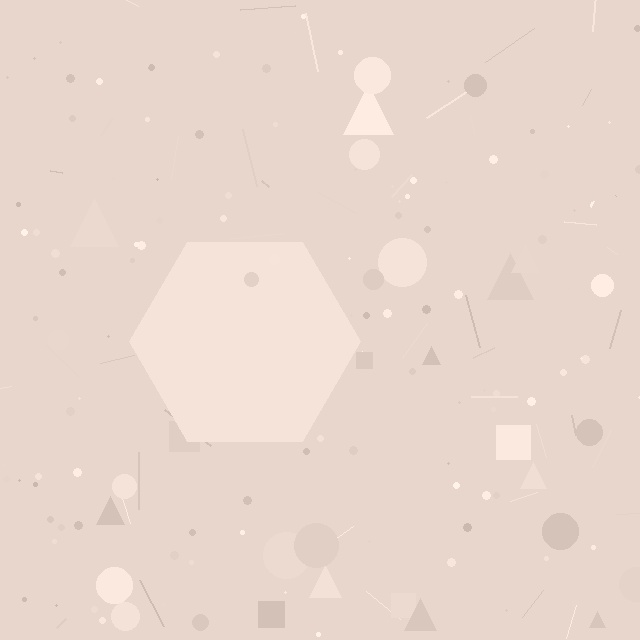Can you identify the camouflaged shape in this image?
The camouflaged shape is a hexagon.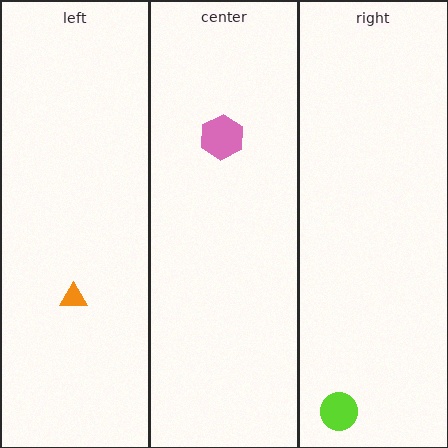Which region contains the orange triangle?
The left region.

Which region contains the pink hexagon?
The center region.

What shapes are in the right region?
The lime circle.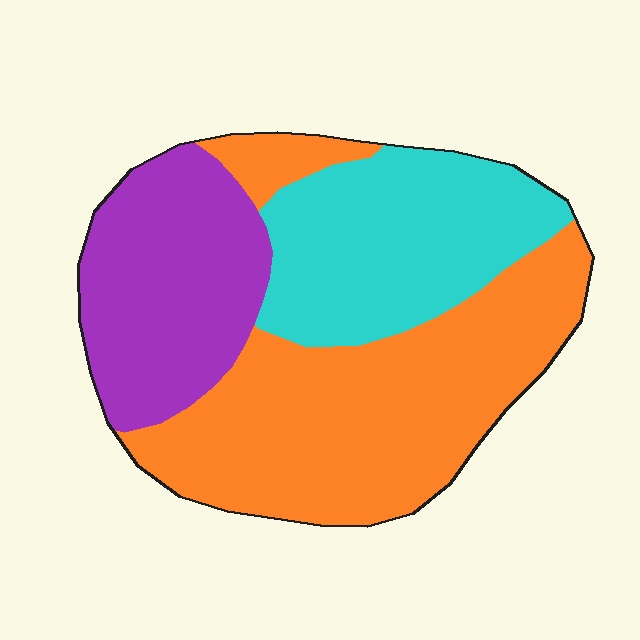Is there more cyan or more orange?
Orange.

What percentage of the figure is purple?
Purple covers around 25% of the figure.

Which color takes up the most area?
Orange, at roughly 45%.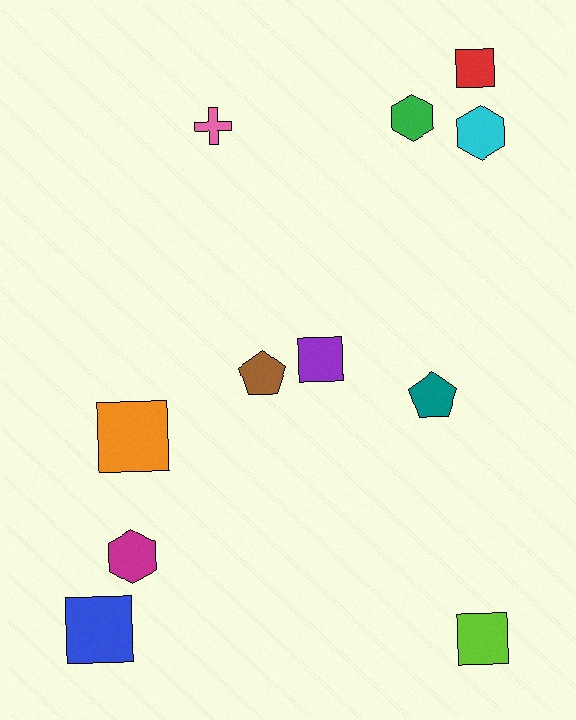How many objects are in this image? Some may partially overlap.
There are 11 objects.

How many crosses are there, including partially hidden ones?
There is 1 cross.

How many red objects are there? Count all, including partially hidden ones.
There is 1 red object.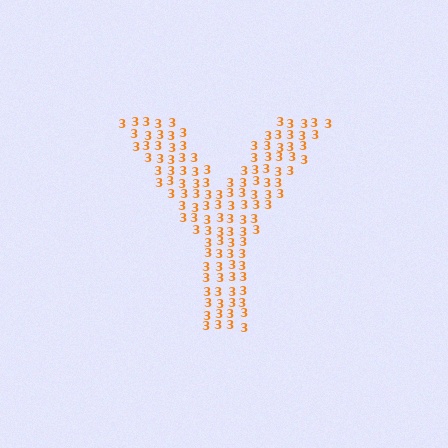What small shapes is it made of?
It is made of small digit 3's.